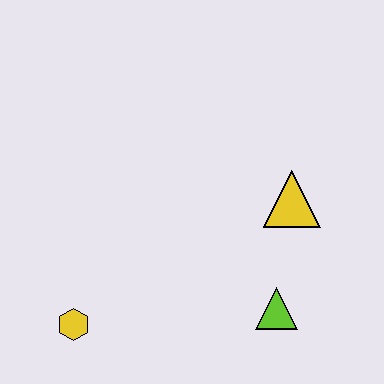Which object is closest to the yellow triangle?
The lime triangle is closest to the yellow triangle.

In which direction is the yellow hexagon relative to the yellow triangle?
The yellow hexagon is to the left of the yellow triangle.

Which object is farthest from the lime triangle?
The yellow hexagon is farthest from the lime triangle.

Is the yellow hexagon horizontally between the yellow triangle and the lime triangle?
No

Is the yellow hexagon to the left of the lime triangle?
Yes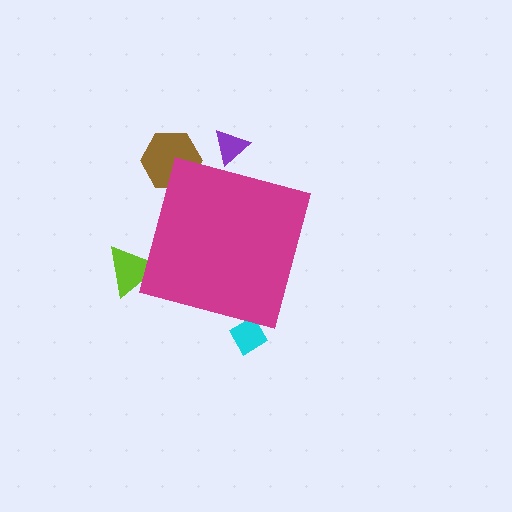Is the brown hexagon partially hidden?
Yes, the brown hexagon is partially hidden behind the magenta square.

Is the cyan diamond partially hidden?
Yes, the cyan diamond is partially hidden behind the magenta square.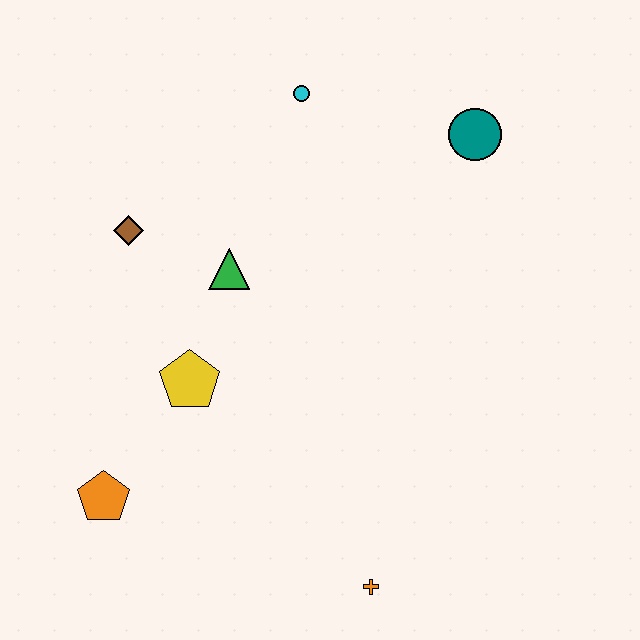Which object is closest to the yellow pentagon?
The green triangle is closest to the yellow pentagon.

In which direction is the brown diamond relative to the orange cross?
The brown diamond is above the orange cross.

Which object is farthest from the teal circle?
The orange pentagon is farthest from the teal circle.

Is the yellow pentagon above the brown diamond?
No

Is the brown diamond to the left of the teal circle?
Yes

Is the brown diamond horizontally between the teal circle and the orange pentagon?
Yes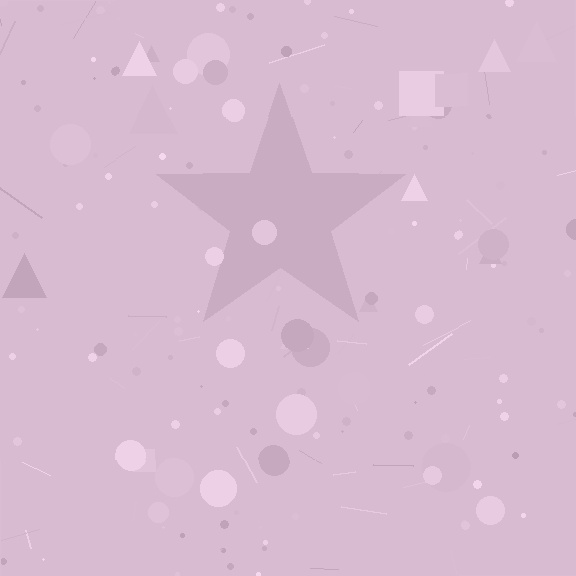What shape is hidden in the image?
A star is hidden in the image.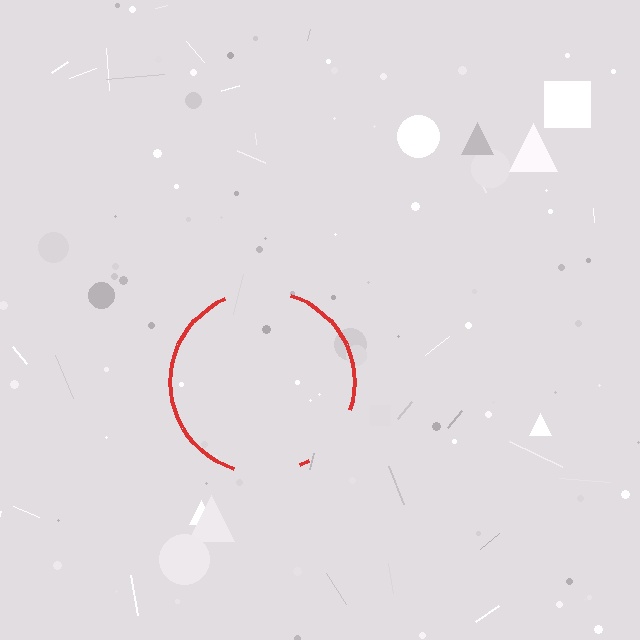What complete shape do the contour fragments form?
The contour fragments form a circle.